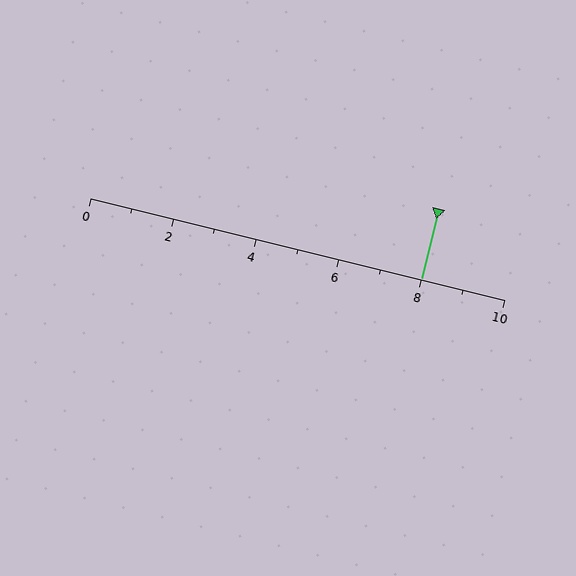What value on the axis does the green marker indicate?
The marker indicates approximately 8.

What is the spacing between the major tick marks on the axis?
The major ticks are spaced 2 apart.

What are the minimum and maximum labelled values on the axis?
The axis runs from 0 to 10.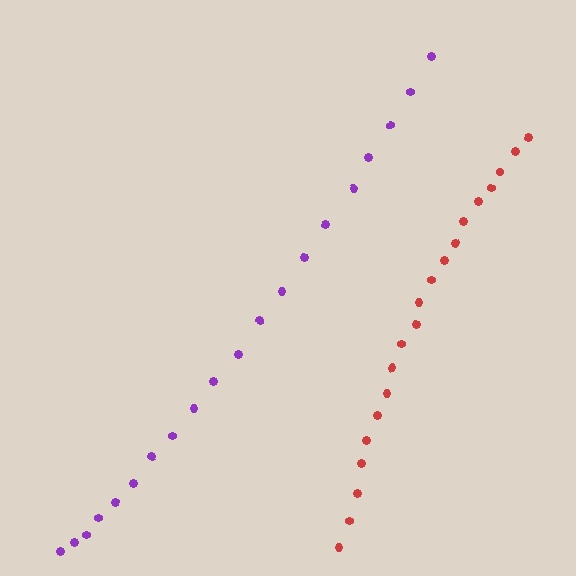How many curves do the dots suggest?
There are 2 distinct paths.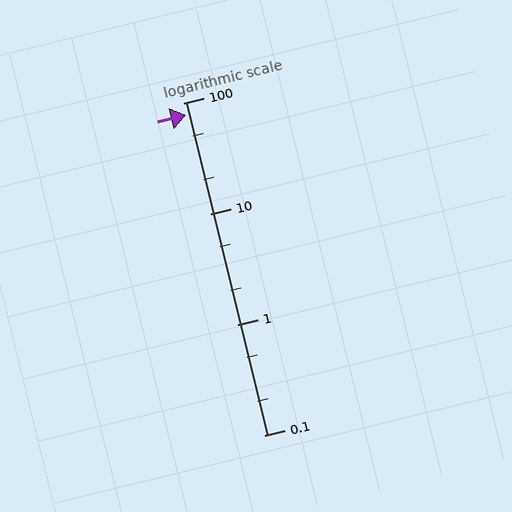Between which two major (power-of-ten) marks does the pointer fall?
The pointer is between 10 and 100.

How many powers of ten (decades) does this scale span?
The scale spans 3 decades, from 0.1 to 100.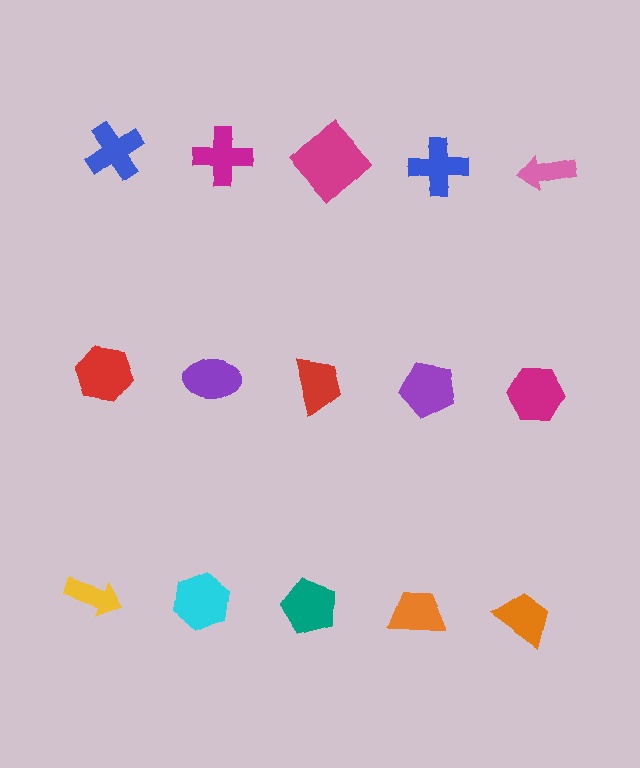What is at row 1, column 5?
A pink arrow.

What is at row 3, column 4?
An orange trapezoid.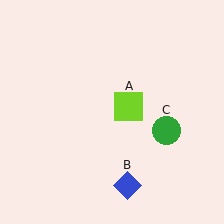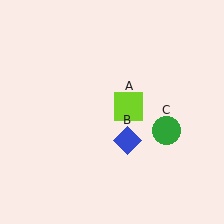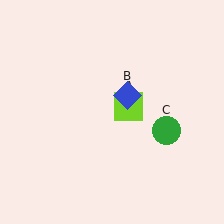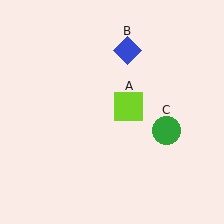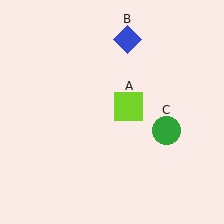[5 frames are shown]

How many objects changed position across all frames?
1 object changed position: blue diamond (object B).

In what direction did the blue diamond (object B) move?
The blue diamond (object B) moved up.